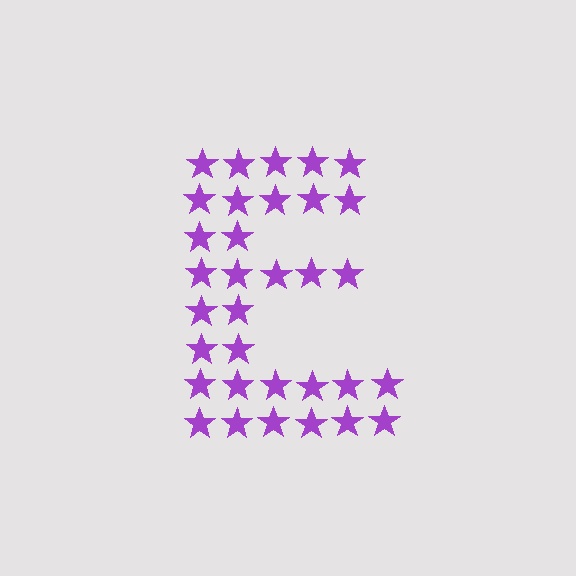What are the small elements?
The small elements are stars.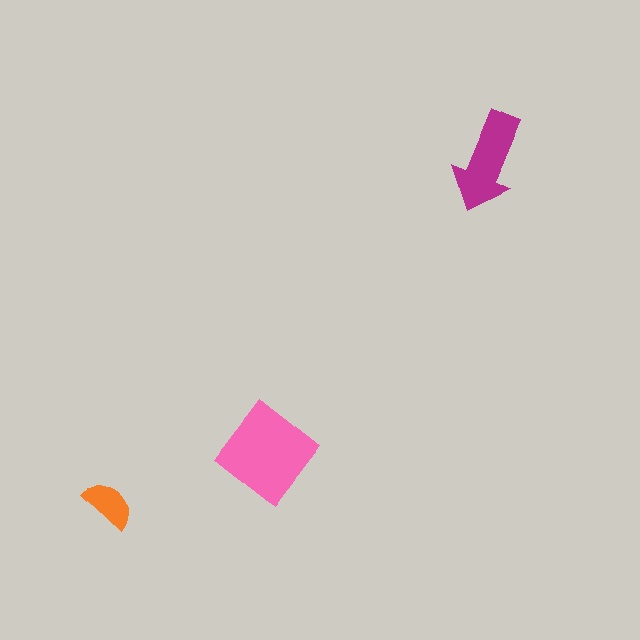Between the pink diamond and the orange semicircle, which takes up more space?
The pink diamond.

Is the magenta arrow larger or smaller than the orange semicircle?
Larger.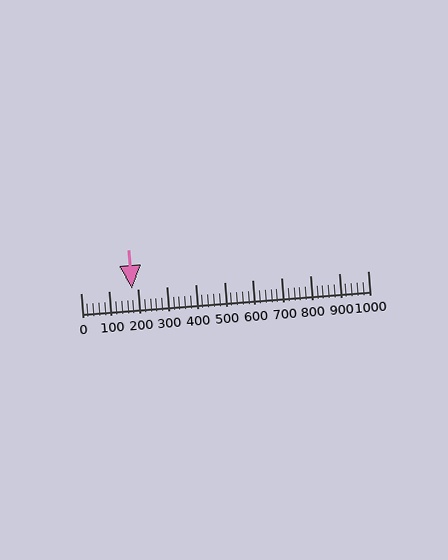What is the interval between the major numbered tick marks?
The major tick marks are spaced 100 units apart.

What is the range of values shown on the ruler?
The ruler shows values from 0 to 1000.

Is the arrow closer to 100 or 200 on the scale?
The arrow is closer to 200.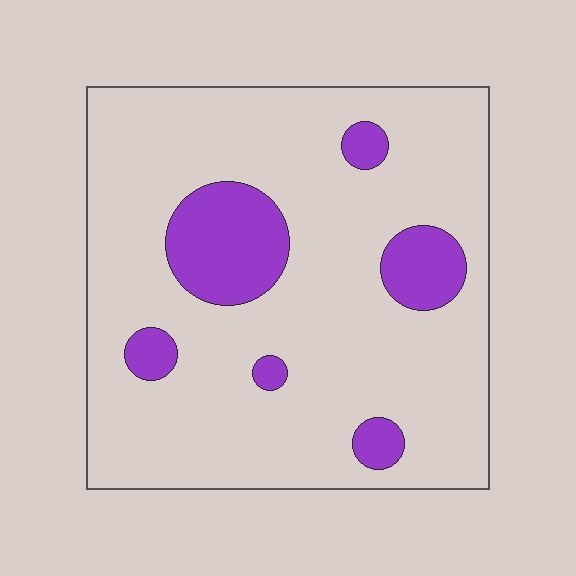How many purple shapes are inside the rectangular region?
6.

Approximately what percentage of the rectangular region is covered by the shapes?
Approximately 15%.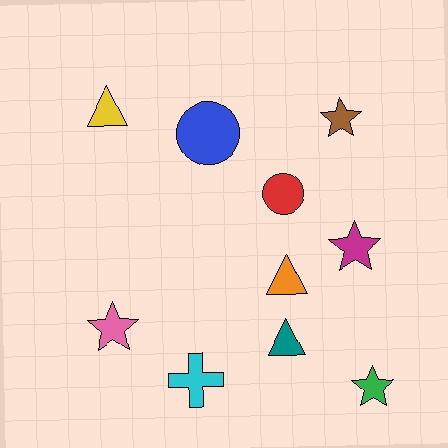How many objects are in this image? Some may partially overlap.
There are 10 objects.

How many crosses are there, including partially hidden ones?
There is 1 cross.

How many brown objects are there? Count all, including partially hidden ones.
There is 1 brown object.